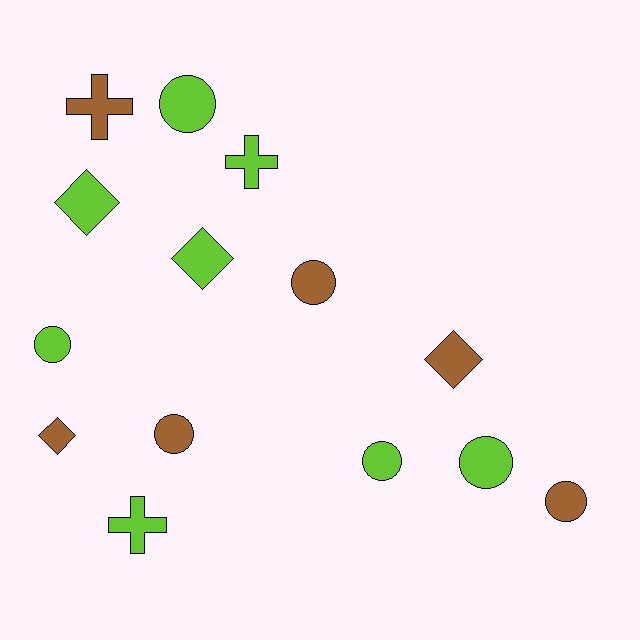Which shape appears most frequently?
Circle, with 7 objects.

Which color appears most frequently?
Lime, with 8 objects.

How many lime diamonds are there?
There are 2 lime diamonds.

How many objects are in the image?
There are 14 objects.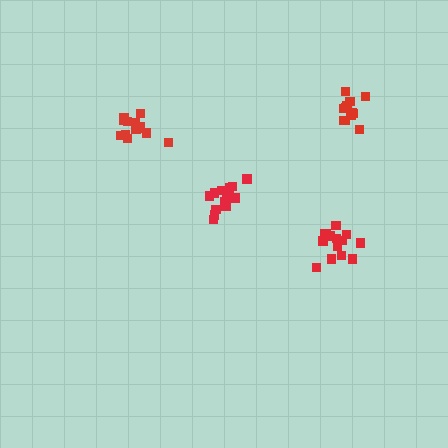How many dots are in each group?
Group 1: 14 dots, Group 2: 15 dots, Group 3: 12 dots, Group 4: 14 dots (55 total).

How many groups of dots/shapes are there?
There are 4 groups.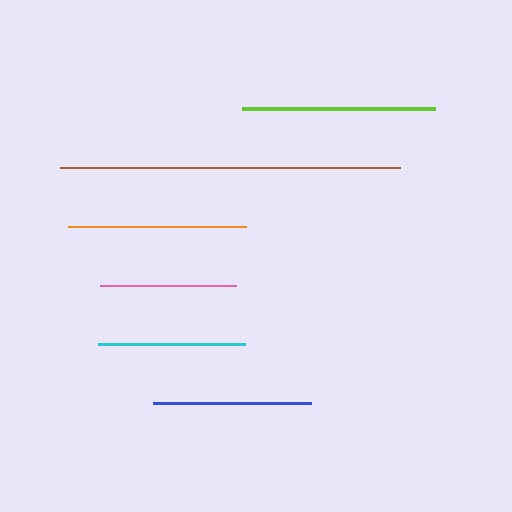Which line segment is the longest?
The brown line is the longest at approximately 340 pixels.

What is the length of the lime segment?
The lime segment is approximately 194 pixels long.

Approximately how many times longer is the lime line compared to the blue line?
The lime line is approximately 1.2 times the length of the blue line.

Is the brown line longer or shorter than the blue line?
The brown line is longer than the blue line.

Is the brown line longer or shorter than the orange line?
The brown line is longer than the orange line.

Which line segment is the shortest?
The pink line is the shortest at approximately 136 pixels.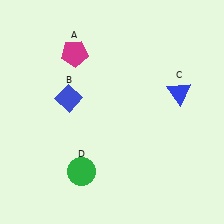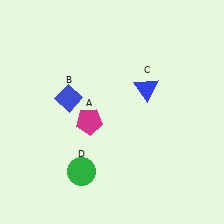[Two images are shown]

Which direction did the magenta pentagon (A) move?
The magenta pentagon (A) moved down.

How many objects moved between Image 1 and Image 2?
2 objects moved between the two images.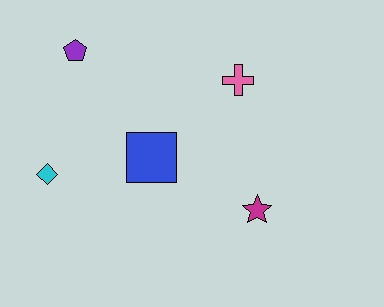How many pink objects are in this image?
There is 1 pink object.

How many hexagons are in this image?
There are no hexagons.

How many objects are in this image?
There are 5 objects.